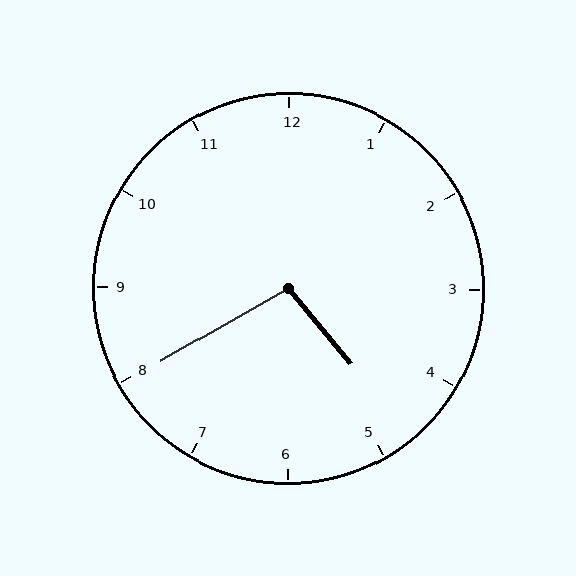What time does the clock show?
4:40.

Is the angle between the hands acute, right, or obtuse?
It is obtuse.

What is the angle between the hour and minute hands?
Approximately 100 degrees.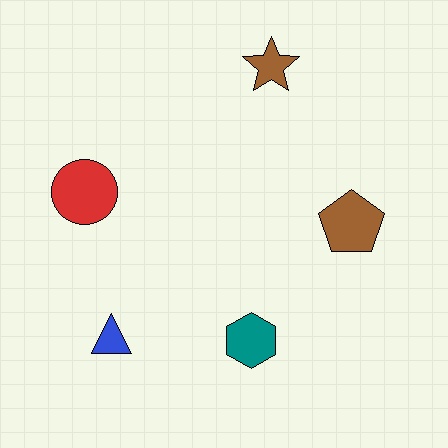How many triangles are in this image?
There is 1 triangle.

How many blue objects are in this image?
There is 1 blue object.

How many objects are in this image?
There are 5 objects.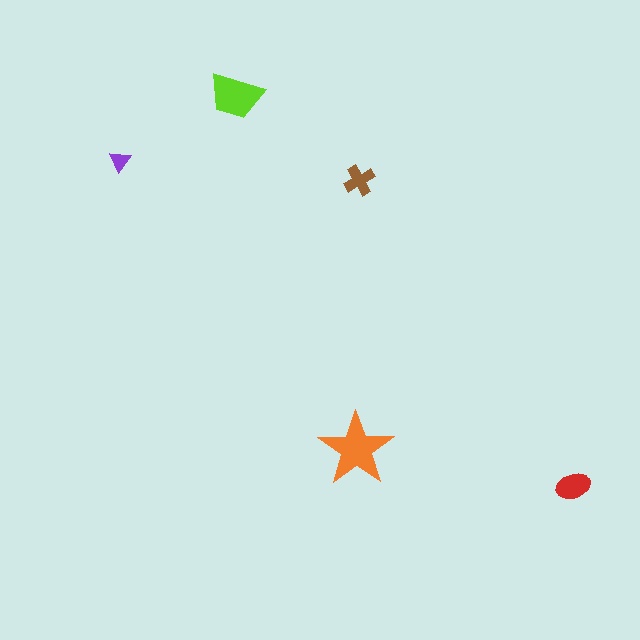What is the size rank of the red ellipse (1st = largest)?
3rd.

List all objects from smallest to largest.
The purple triangle, the brown cross, the red ellipse, the lime trapezoid, the orange star.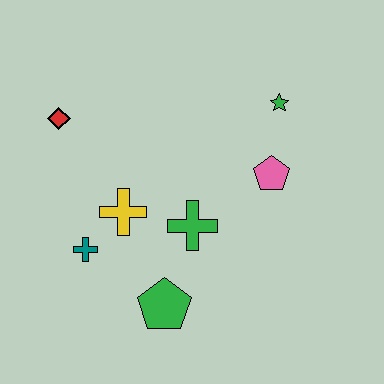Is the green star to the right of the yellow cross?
Yes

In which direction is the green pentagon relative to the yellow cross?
The green pentagon is below the yellow cross.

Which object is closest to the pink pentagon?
The green star is closest to the pink pentagon.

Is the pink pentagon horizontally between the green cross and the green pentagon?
No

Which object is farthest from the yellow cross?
The green star is farthest from the yellow cross.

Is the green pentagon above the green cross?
No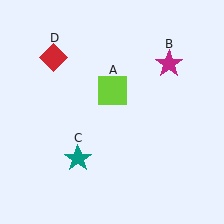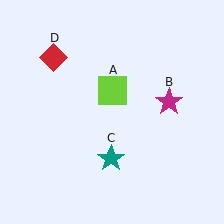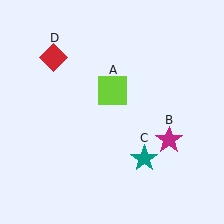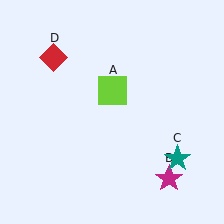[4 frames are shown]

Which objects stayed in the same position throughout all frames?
Lime square (object A) and red diamond (object D) remained stationary.